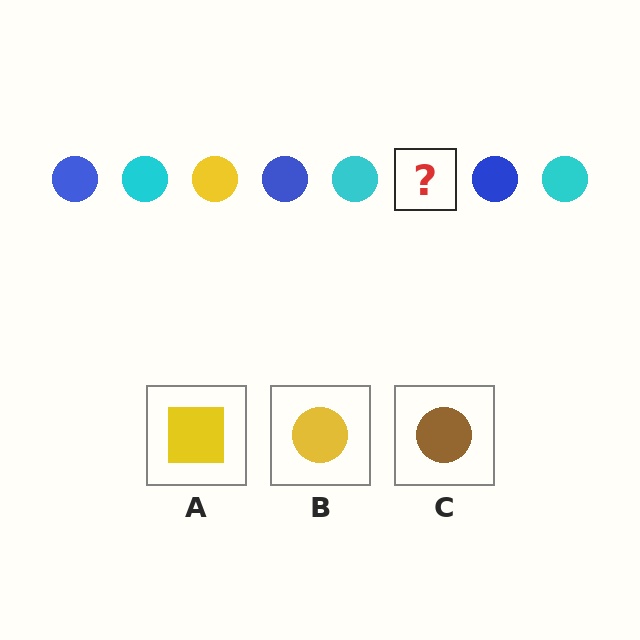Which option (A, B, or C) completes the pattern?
B.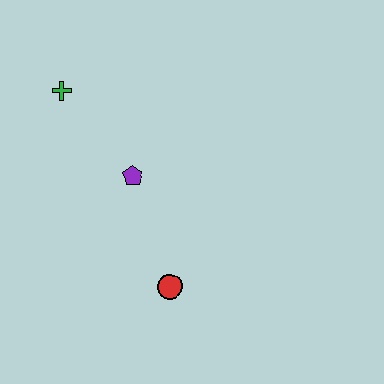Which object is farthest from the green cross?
The red circle is farthest from the green cross.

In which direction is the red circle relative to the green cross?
The red circle is below the green cross.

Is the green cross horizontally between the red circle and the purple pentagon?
No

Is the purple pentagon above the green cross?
No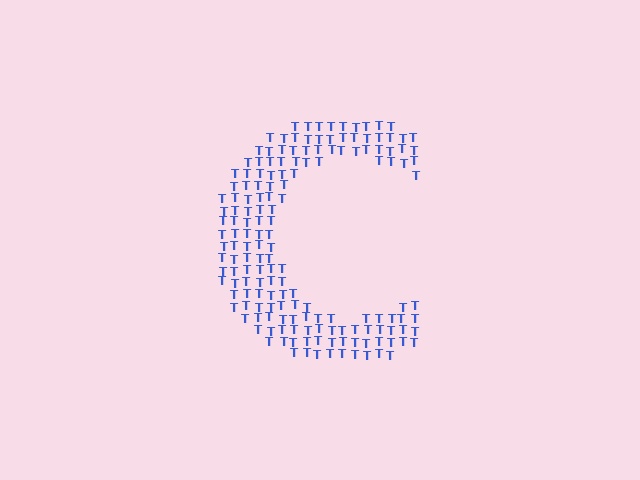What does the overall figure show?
The overall figure shows the letter C.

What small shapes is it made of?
It is made of small letter T's.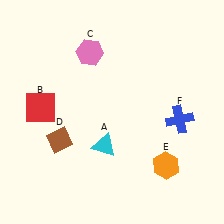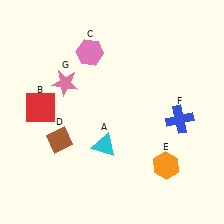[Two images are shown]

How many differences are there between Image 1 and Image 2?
There is 1 difference between the two images.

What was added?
A pink star (G) was added in Image 2.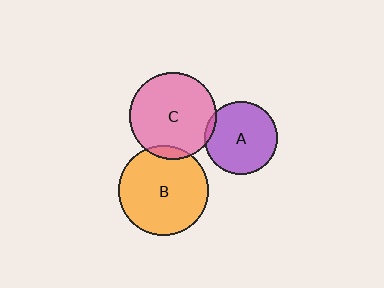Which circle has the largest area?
Circle B (orange).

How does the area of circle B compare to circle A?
Approximately 1.5 times.